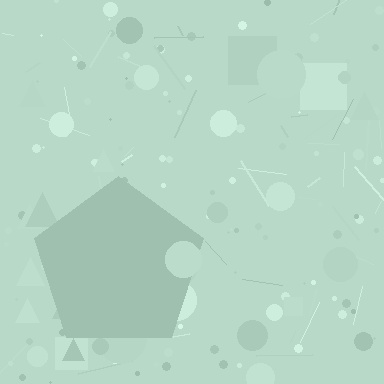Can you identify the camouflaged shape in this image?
The camouflaged shape is a pentagon.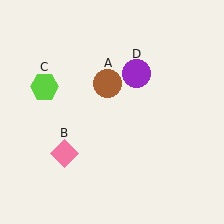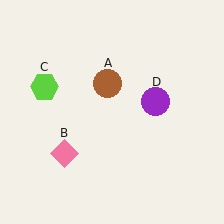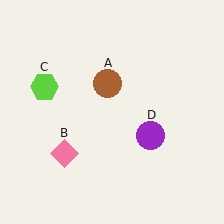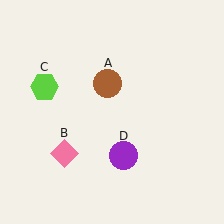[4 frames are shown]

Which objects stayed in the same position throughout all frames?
Brown circle (object A) and pink diamond (object B) and lime hexagon (object C) remained stationary.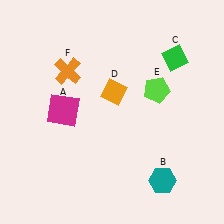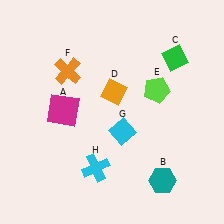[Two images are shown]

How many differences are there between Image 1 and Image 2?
There are 2 differences between the two images.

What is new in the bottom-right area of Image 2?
A cyan diamond (G) was added in the bottom-right area of Image 2.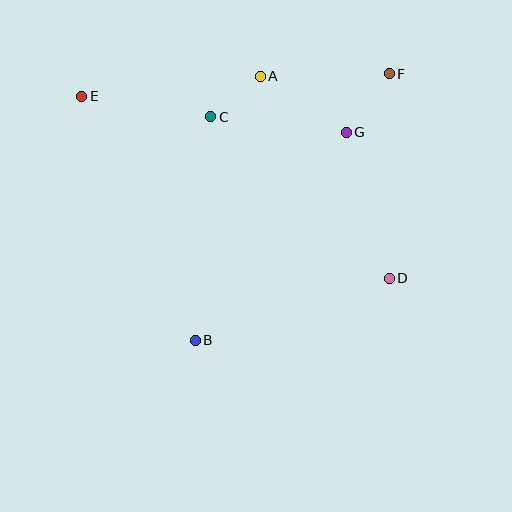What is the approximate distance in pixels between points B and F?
The distance between B and F is approximately 329 pixels.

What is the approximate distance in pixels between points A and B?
The distance between A and B is approximately 272 pixels.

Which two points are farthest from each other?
Points D and E are farthest from each other.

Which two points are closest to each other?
Points A and C are closest to each other.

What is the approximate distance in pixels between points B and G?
The distance between B and G is approximately 257 pixels.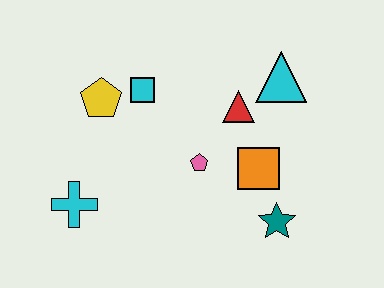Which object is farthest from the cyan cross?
The cyan triangle is farthest from the cyan cross.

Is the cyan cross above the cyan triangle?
No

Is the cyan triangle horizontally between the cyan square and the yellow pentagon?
No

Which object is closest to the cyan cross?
The yellow pentagon is closest to the cyan cross.